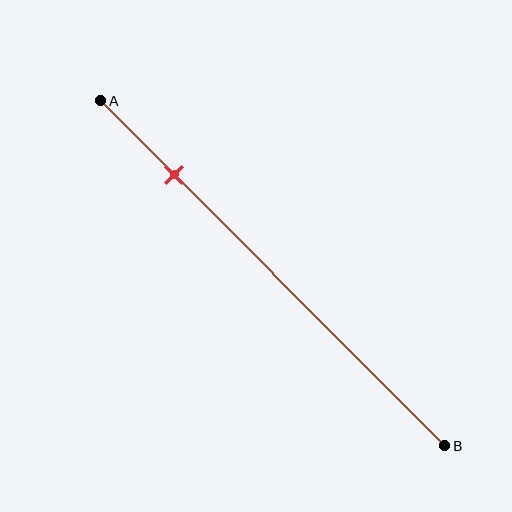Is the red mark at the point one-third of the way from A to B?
No, the mark is at about 20% from A, not at the 33% one-third point.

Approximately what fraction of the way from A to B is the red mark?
The red mark is approximately 20% of the way from A to B.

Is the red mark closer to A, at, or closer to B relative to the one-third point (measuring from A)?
The red mark is closer to point A than the one-third point of segment AB.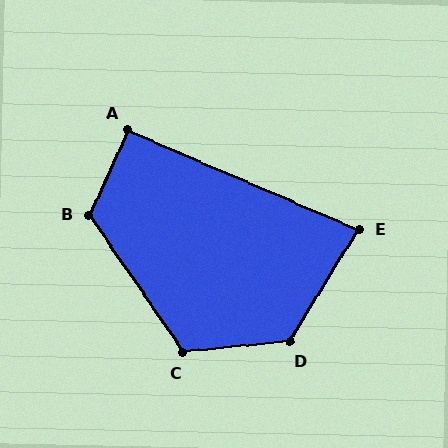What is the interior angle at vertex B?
Approximately 122 degrees (obtuse).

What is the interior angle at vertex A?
Approximately 91 degrees (approximately right).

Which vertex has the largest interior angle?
D, at approximately 127 degrees.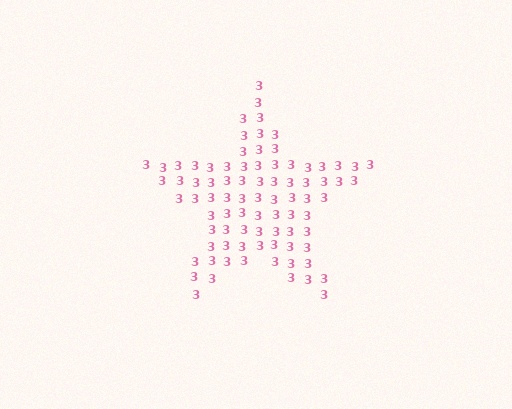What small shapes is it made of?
It is made of small digit 3's.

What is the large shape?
The large shape is a star.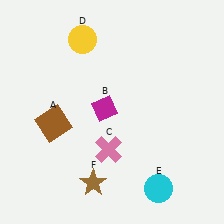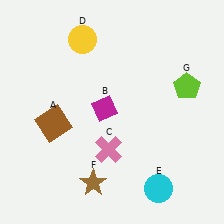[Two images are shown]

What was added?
A lime pentagon (G) was added in Image 2.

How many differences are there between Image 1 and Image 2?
There is 1 difference between the two images.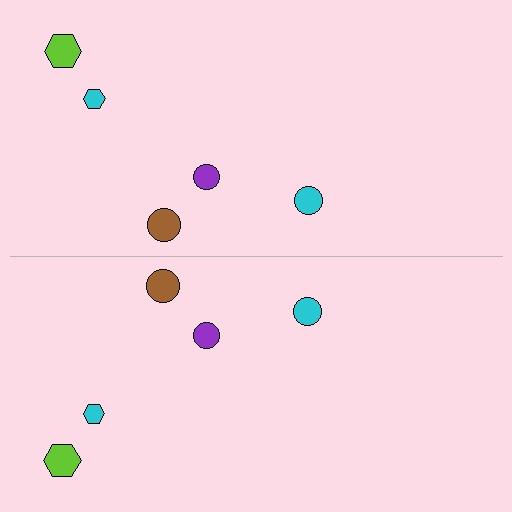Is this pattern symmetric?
Yes, this pattern has bilateral (reflection) symmetry.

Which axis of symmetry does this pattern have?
The pattern has a horizontal axis of symmetry running through the center of the image.